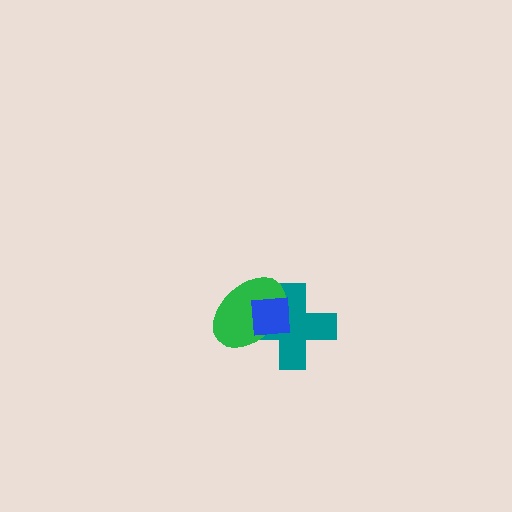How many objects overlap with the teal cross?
2 objects overlap with the teal cross.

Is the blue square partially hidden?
No, no other shape covers it.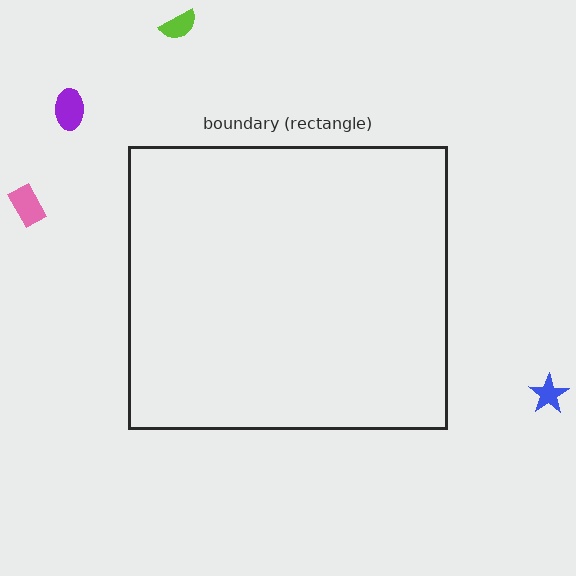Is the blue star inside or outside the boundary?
Outside.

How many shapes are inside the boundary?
0 inside, 4 outside.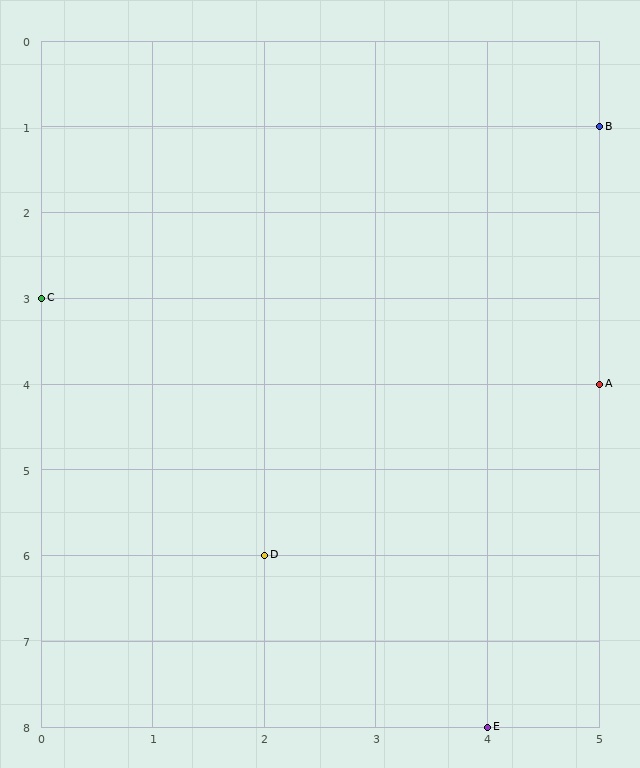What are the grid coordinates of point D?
Point D is at grid coordinates (2, 6).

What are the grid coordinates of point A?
Point A is at grid coordinates (5, 4).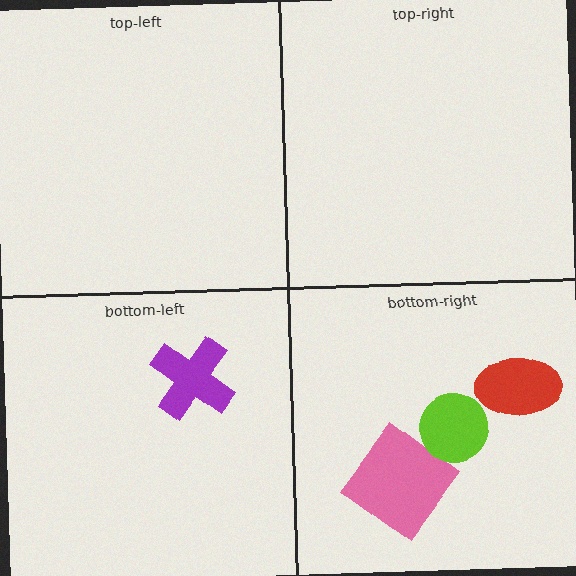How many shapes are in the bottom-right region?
3.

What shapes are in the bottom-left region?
The purple cross.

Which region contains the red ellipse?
The bottom-right region.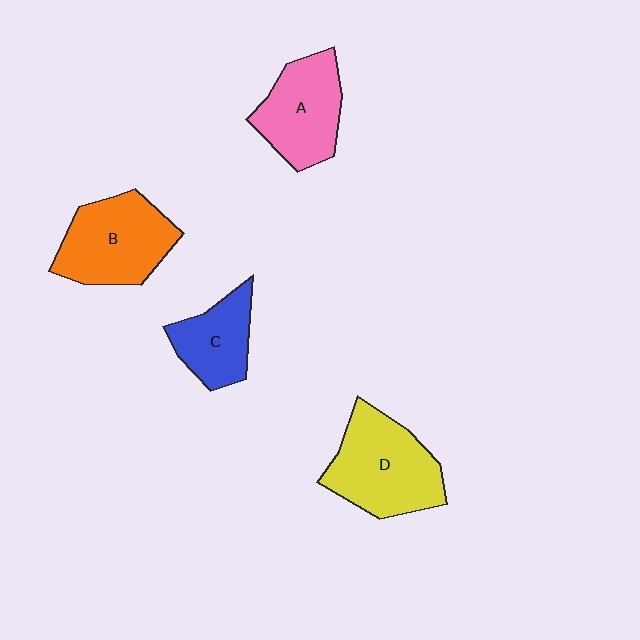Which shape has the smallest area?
Shape C (blue).